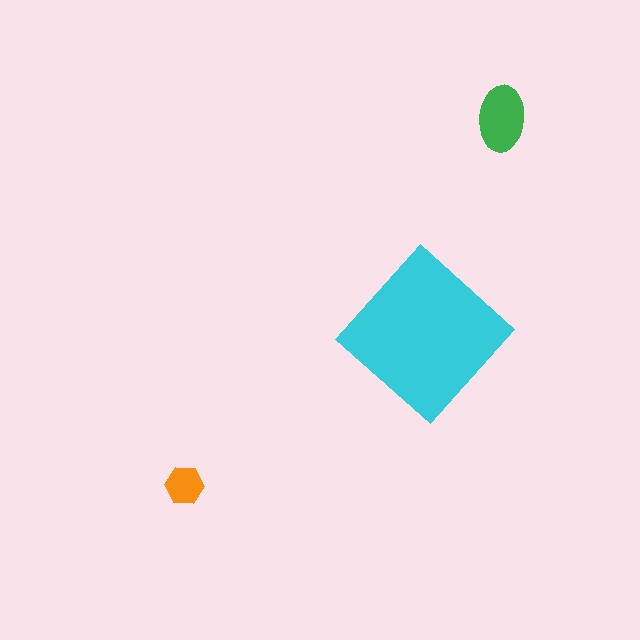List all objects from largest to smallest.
The cyan diamond, the green ellipse, the orange hexagon.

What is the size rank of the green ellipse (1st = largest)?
2nd.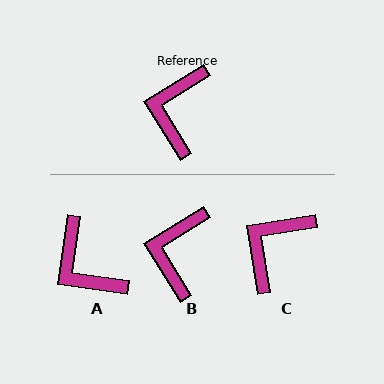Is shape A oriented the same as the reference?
No, it is off by about 50 degrees.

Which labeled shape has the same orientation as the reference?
B.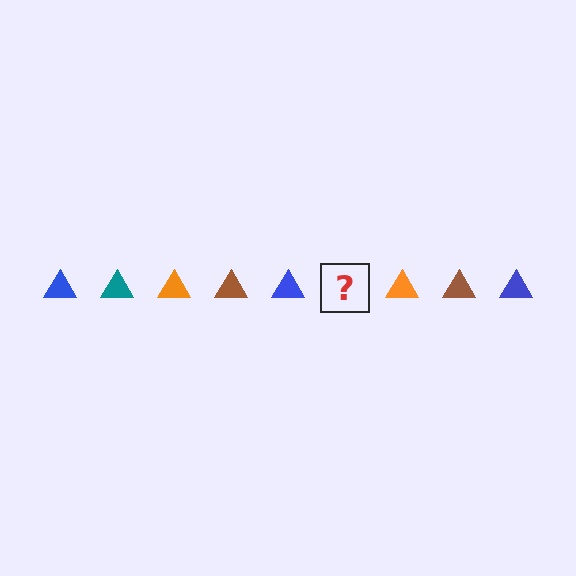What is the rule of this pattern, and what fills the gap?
The rule is that the pattern cycles through blue, teal, orange, brown triangles. The gap should be filled with a teal triangle.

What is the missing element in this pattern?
The missing element is a teal triangle.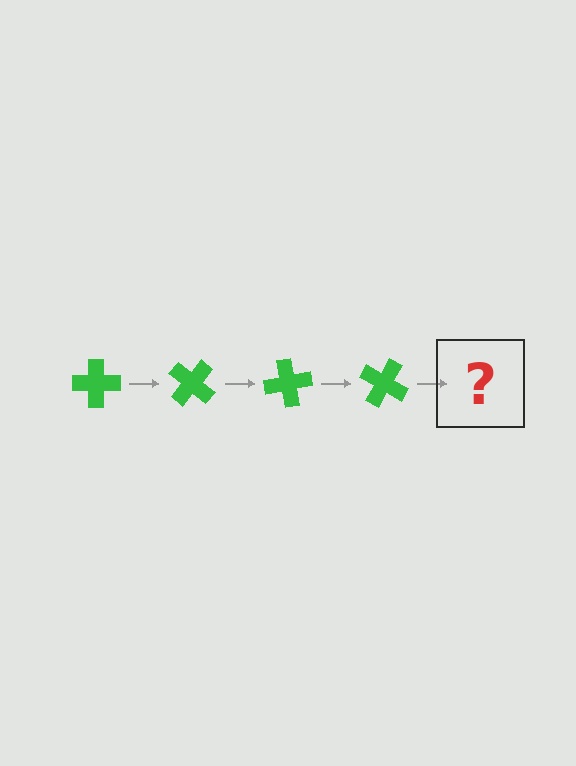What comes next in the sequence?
The next element should be a green cross rotated 160 degrees.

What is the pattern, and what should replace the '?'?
The pattern is that the cross rotates 40 degrees each step. The '?' should be a green cross rotated 160 degrees.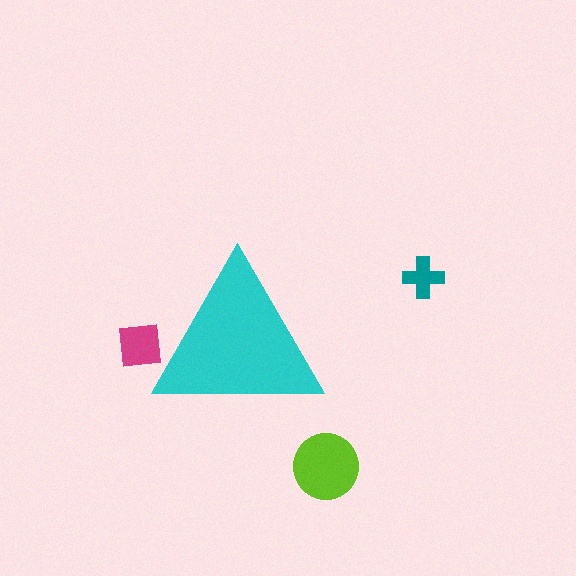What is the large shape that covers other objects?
A cyan triangle.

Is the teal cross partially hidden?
No, the teal cross is fully visible.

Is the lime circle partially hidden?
No, the lime circle is fully visible.